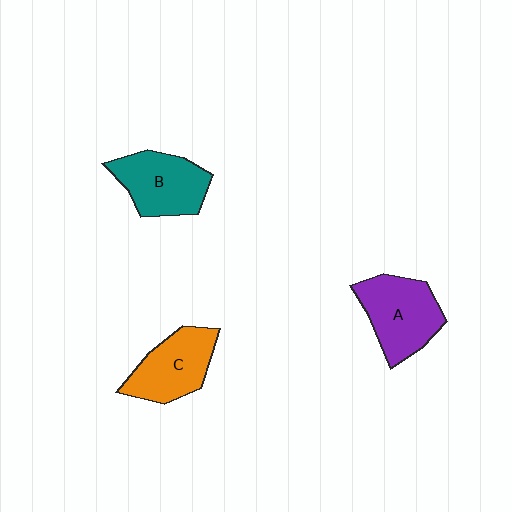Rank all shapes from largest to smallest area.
From largest to smallest: A (purple), B (teal), C (orange).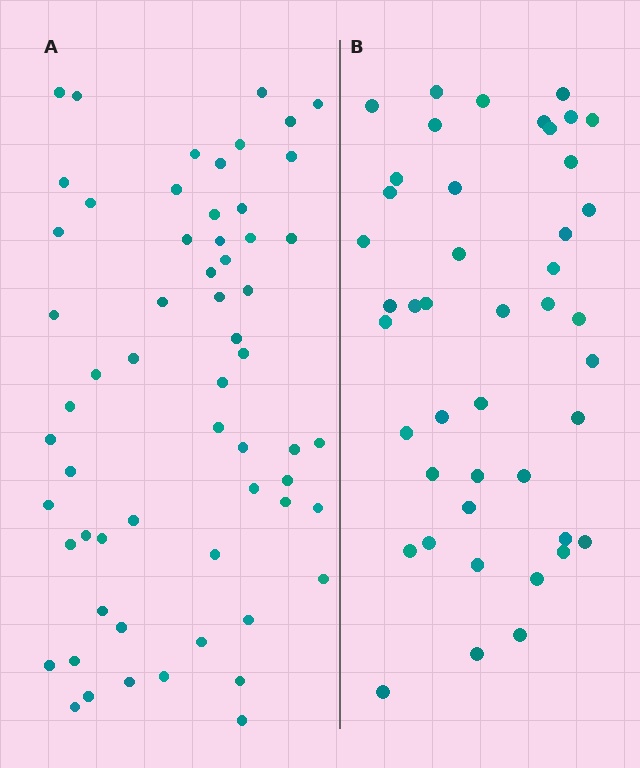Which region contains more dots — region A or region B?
Region A (the left region) has more dots.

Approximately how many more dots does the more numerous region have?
Region A has approximately 15 more dots than region B.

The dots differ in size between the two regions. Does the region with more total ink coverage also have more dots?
No. Region B has more total ink coverage because its dots are larger, but region A actually contains more individual dots. Total area can be misleading — the number of items is what matters here.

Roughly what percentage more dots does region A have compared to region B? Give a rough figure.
About 35% more.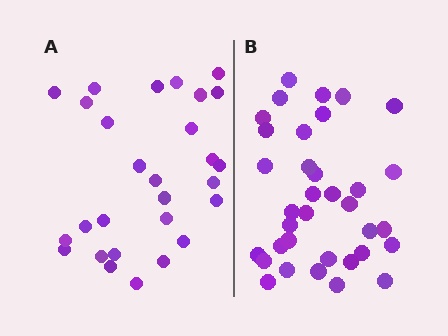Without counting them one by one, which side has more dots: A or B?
Region B (the right region) has more dots.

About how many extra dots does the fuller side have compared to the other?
Region B has roughly 8 or so more dots than region A.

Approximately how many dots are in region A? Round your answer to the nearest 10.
About 30 dots. (The exact count is 28, which rounds to 30.)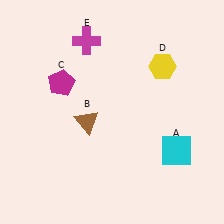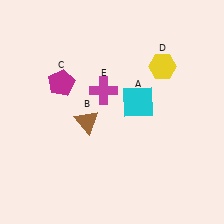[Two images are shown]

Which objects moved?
The objects that moved are: the cyan square (A), the magenta cross (E).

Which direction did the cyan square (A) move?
The cyan square (A) moved up.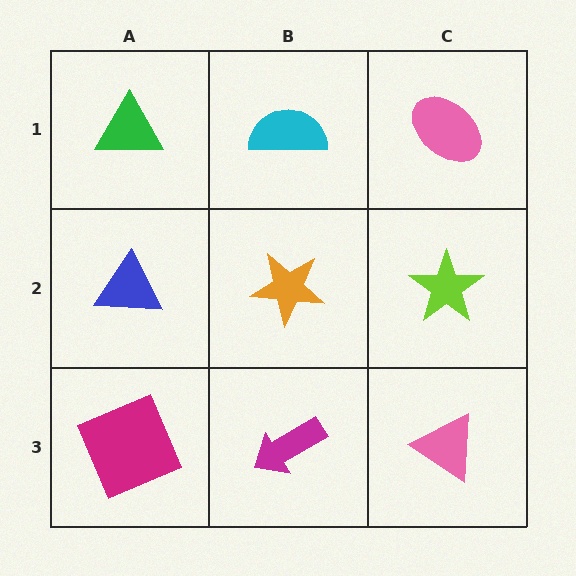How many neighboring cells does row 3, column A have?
2.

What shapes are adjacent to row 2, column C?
A pink ellipse (row 1, column C), a pink triangle (row 3, column C), an orange star (row 2, column B).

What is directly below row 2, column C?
A pink triangle.